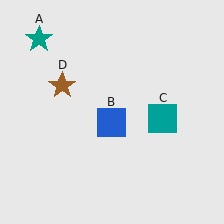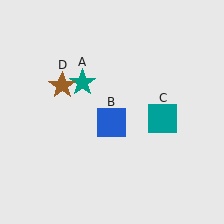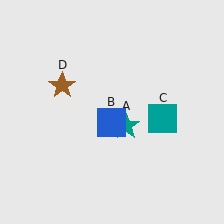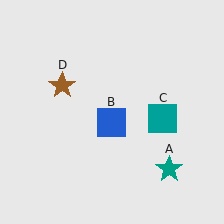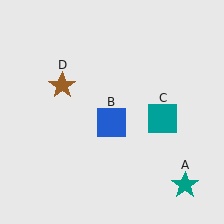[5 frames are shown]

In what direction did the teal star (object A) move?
The teal star (object A) moved down and to the right.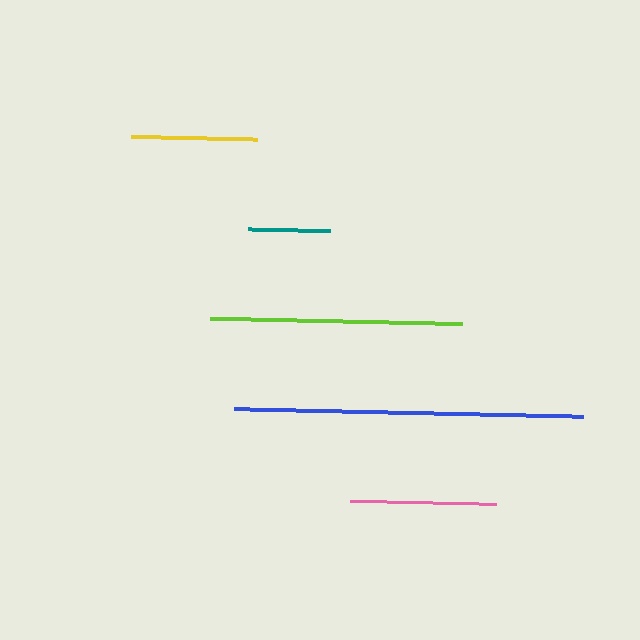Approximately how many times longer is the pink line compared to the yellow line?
The pink line is approximately 1.2 times the length of the yellow line.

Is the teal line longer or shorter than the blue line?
The blue line is longer than the teal line.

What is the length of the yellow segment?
The yellow segment is approximately 125 pixels long.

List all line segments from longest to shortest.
From longest to shortest: blue, lime, pink, yellow, teal.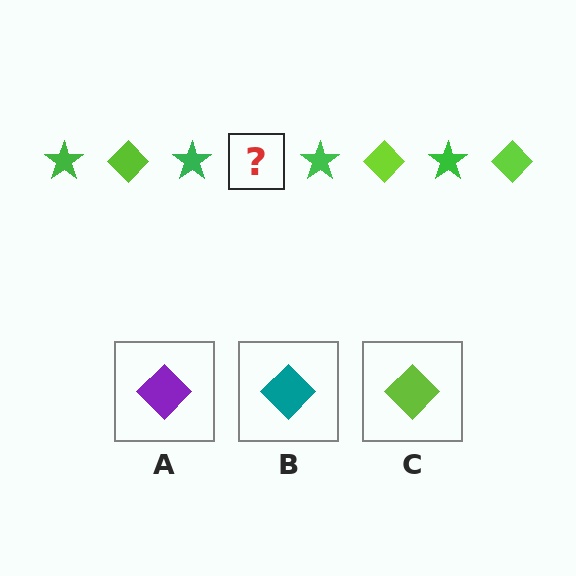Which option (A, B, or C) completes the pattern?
C.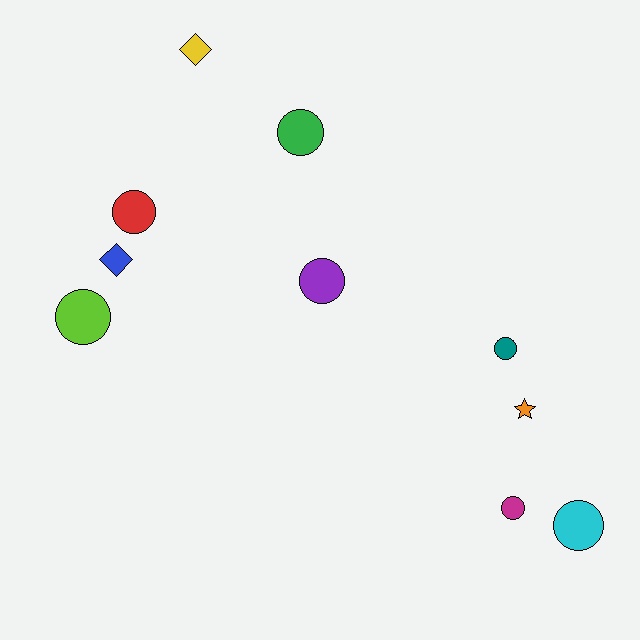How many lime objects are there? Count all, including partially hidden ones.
There is 1 lime object.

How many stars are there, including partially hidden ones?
There is 1 star.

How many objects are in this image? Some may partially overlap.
There are 10 objects.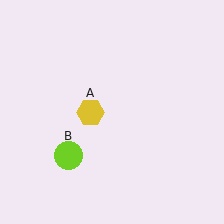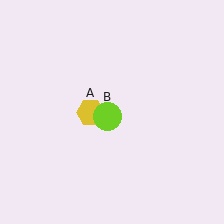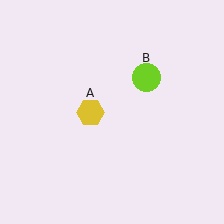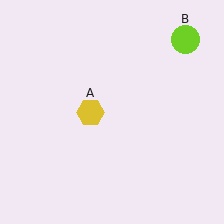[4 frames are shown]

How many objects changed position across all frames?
1 object changed position: lime circle (object B).